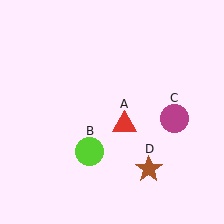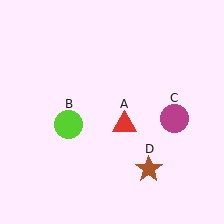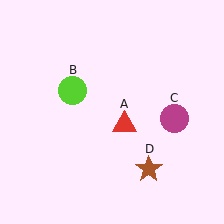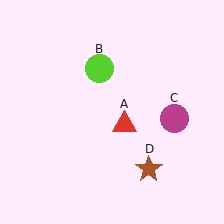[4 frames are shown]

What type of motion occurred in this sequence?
The lime circle (object B) rotated clockwise around the center of the scene.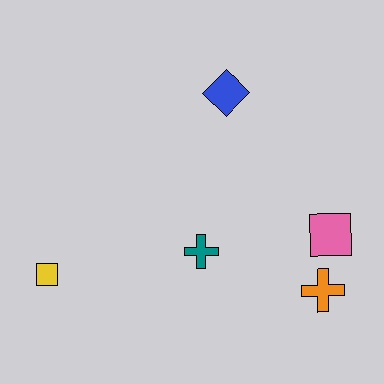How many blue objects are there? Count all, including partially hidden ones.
There is 1 blue object.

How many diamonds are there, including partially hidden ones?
There is 1 diamond.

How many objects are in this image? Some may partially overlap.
There are 5 objects.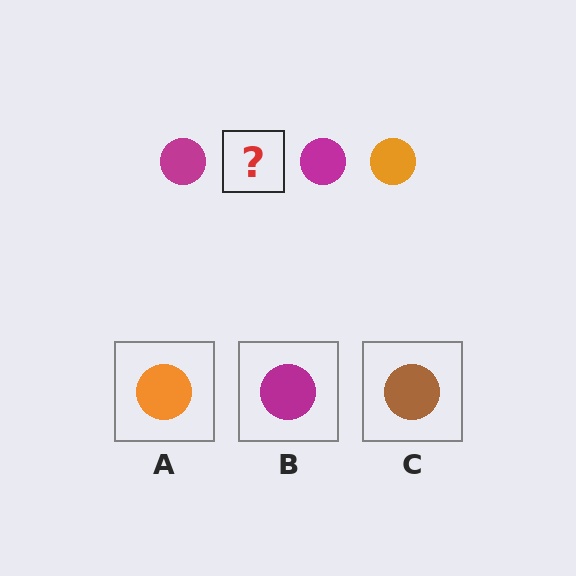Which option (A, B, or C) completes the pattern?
A.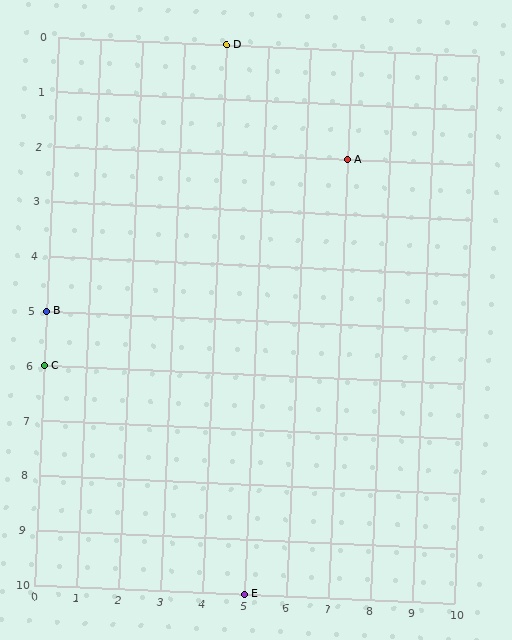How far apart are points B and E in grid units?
Points B and E are 5 columns and 5 rows apart (about 7.1 grid units diagonally).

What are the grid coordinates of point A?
Point A is at grid coordinates (7, 2).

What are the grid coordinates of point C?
Point C is at grid coordinates (0, 6).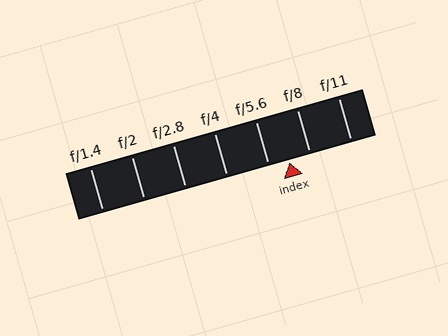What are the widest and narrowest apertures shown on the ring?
The widest aperture shown is f/1.4 and the narrowest is f/11.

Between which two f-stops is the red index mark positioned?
The index mark is between f/5.6 and f/8.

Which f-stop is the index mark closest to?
The index mark is closest to f/8.